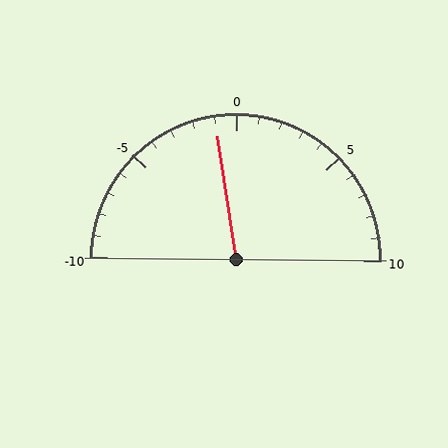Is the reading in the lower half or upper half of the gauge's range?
The reading is in the lower half of the range (-10 to 10).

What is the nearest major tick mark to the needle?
The nearest major tick mark is 0.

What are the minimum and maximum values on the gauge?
The gauge ranges from -10 to 10.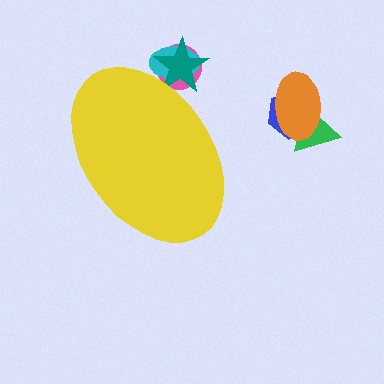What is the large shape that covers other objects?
A yellow ellipse.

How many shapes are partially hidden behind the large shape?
3 shapes are partially hidden.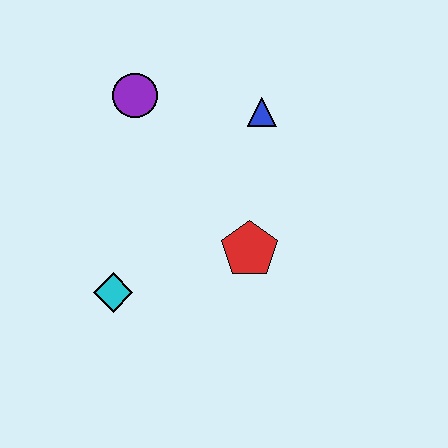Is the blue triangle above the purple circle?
No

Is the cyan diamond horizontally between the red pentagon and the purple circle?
No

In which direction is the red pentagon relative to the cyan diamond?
The red pentagon is to the right of the cyan diamond.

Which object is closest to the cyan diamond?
The red pentagon is closest to the cyan diamond.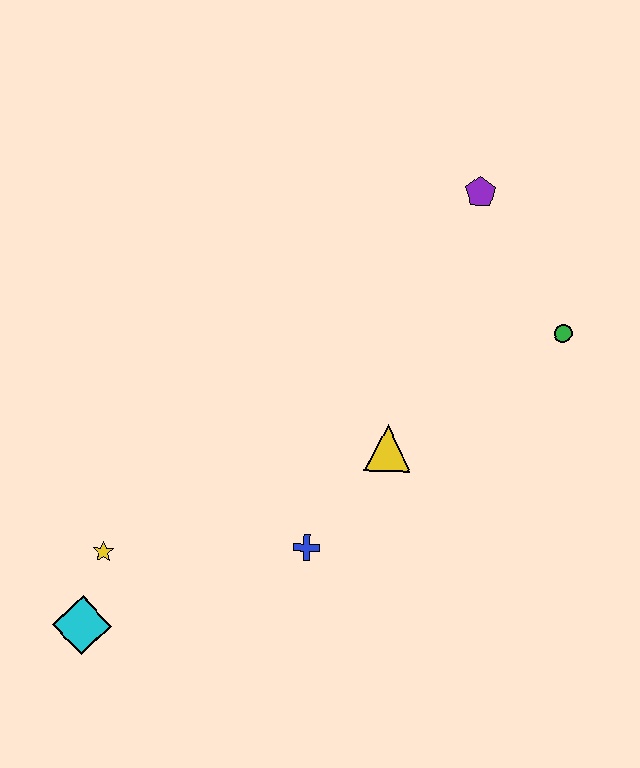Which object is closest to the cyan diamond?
The yellow star is closest to the cyan diamond.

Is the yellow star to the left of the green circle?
Yes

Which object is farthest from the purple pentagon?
The cyan diamond is farthest from the purple pentagon.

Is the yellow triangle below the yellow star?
No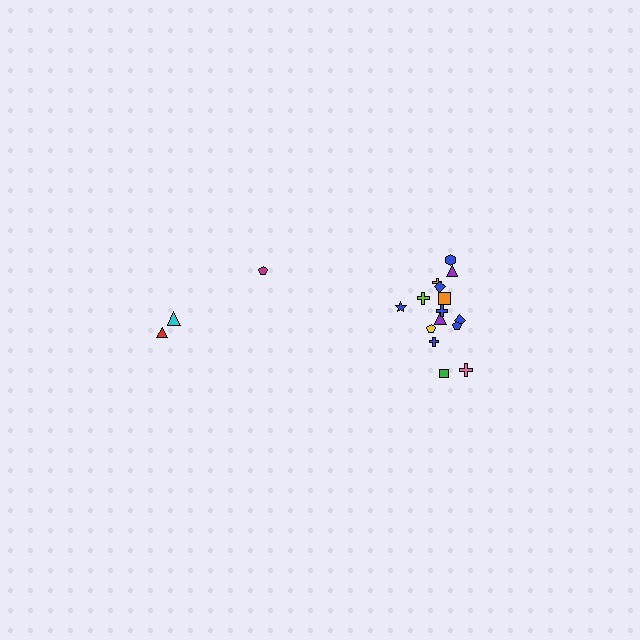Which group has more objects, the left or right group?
The right group.